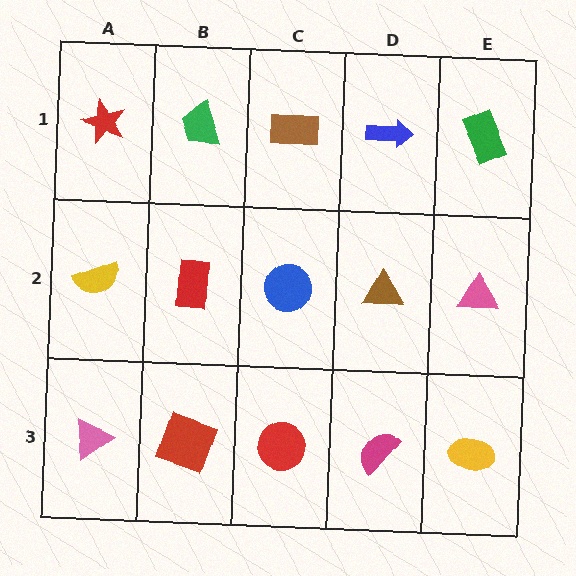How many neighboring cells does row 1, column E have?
2.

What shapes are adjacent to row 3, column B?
A red rectangle (row 2, column B), a pink triangle (row 3, column A), a red circle (row 3, column C).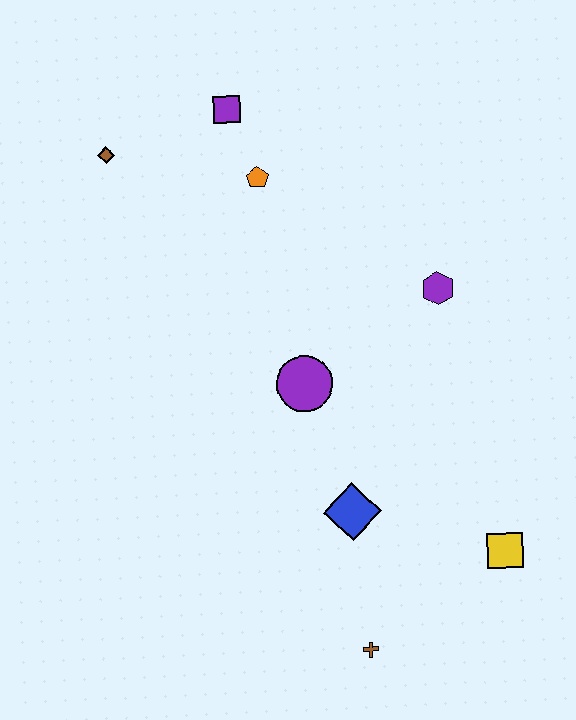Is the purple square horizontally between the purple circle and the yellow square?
No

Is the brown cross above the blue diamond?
No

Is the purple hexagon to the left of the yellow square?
Yes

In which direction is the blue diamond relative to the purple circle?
The blue diamond is below the purple circle.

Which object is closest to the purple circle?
The blue diamond is closest to the purple circle.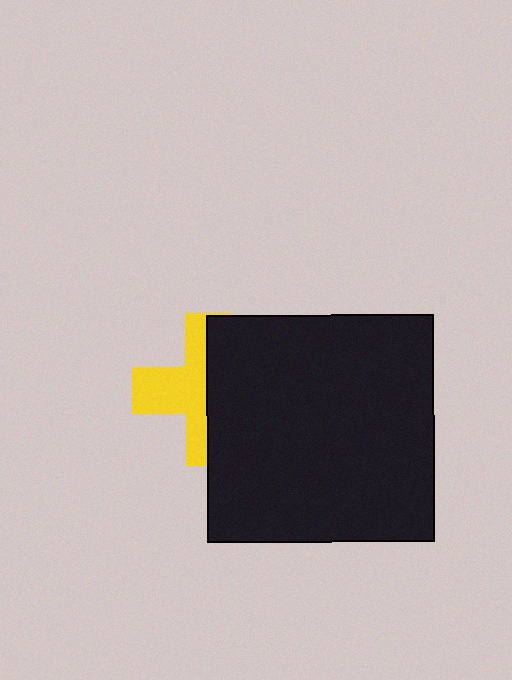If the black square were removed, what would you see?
You would see the complete yellow cross.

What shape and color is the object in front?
The object in front is a black square.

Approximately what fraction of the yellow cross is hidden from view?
Roughly 53% of the yellow cross is hidden behind the black square.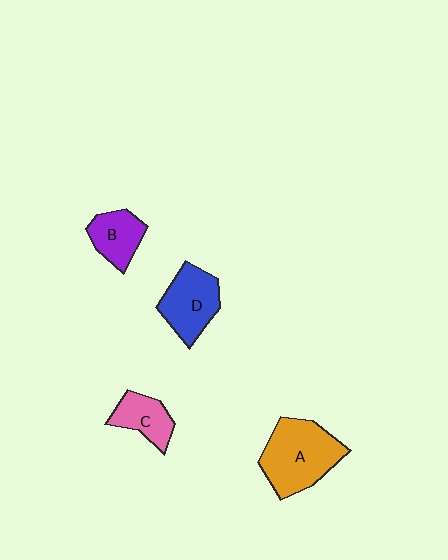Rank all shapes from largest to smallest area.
From largest to smallest: A (orange), D (blue), B (purple), C (pink).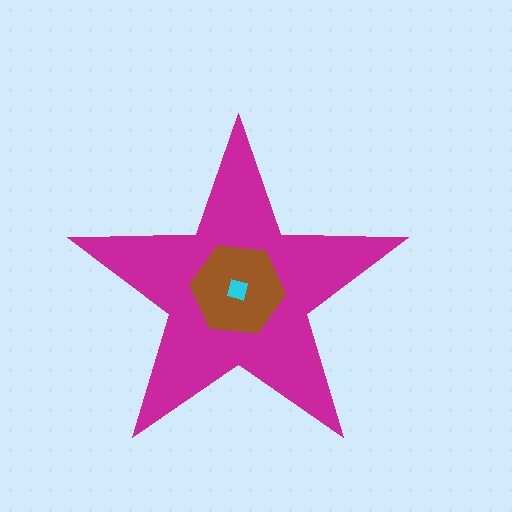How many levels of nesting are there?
3.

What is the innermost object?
The cyan square.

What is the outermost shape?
The magenta star.